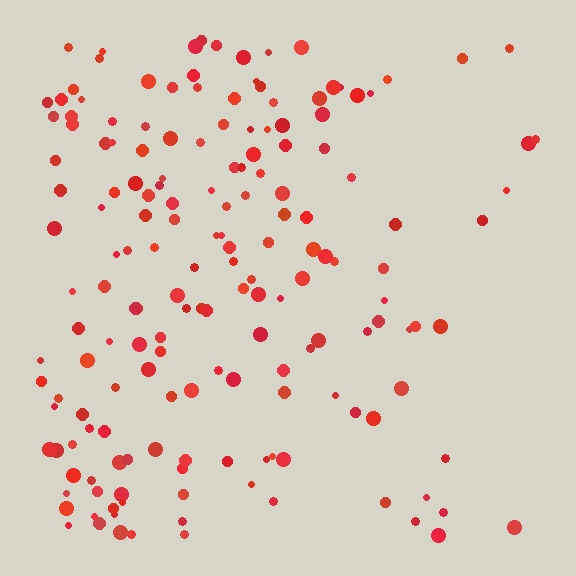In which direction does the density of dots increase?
From right to left, with the left side densest.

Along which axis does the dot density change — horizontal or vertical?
Horizontal.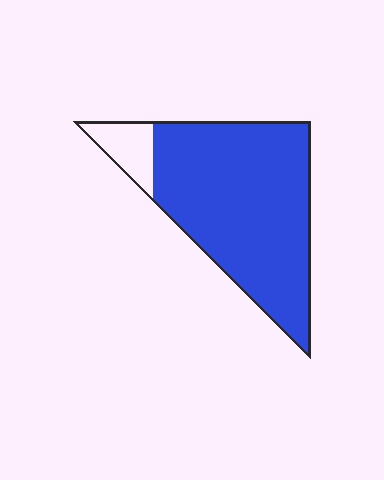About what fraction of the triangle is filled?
About seven eighths (7/8).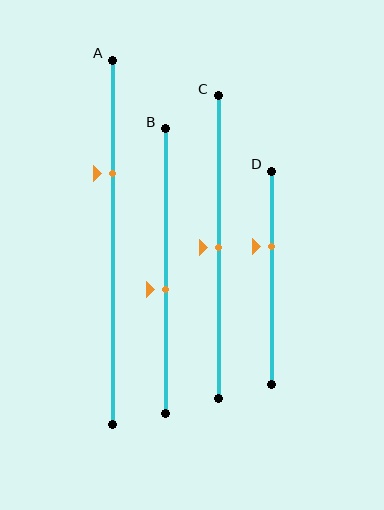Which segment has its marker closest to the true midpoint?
Segment C has its marker closest to the true midpoint.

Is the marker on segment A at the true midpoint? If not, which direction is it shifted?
No, the marker on segment A is shifted upward by about 19% of the segment length.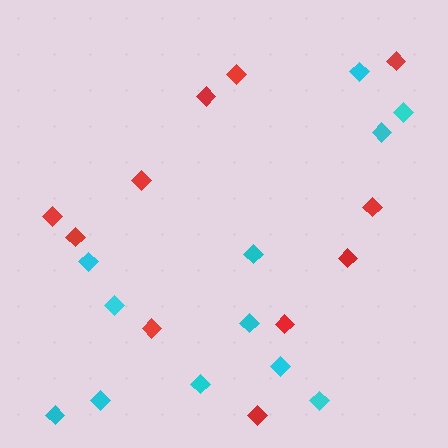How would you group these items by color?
There are 2 groups: one group of red diamonds (11) and one group of cyan diamonds (12).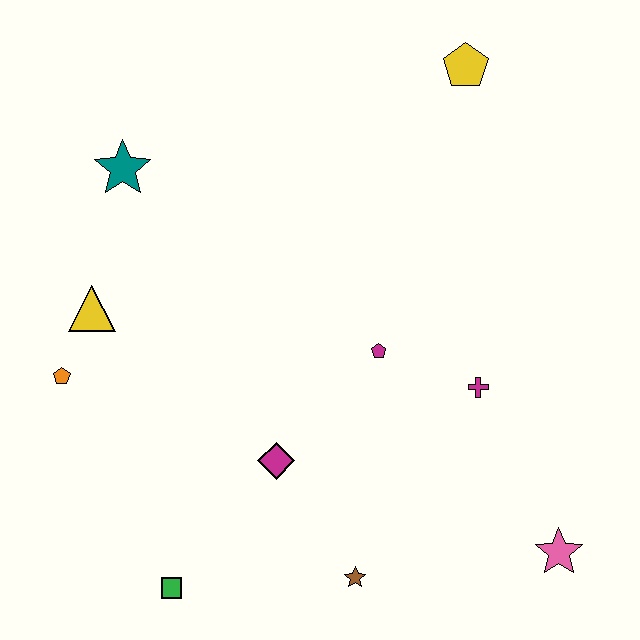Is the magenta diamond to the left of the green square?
No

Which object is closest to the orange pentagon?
The yellow triangle is closest to the orange pentagon.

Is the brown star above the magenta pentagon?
No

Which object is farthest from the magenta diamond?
The yellow pentagon is farthest from the magenta diamond.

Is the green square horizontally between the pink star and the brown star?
No